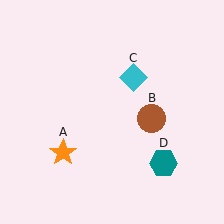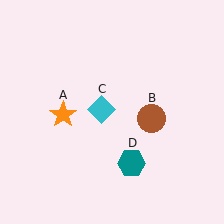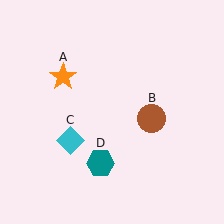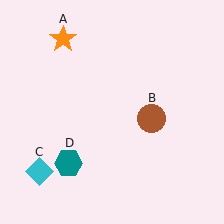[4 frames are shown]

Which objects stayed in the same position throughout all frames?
Brown circle (object B) remained stationary.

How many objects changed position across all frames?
3 objects changed position: orange star (object A), cyan diamond (object C), teal hexagon (object D).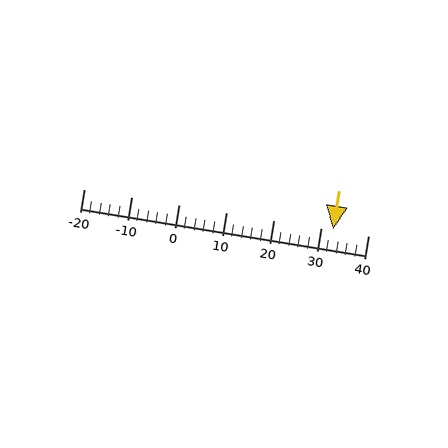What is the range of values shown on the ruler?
The ruler shows values from -20 to 40.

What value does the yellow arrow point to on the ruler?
The yellow arrow points to approximately 33.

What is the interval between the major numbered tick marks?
The major tick marks are spaced 10 units apart.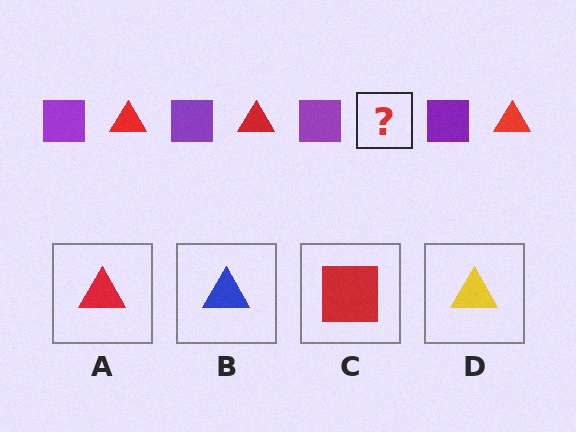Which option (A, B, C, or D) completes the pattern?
A.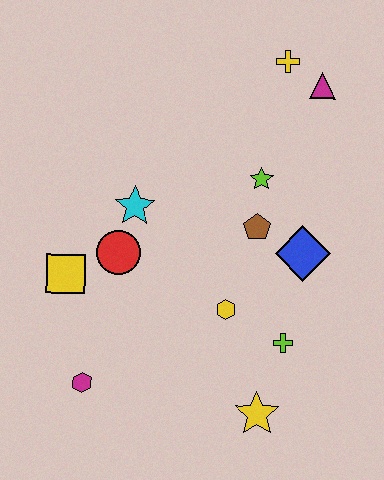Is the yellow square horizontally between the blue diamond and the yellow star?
No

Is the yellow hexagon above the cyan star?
No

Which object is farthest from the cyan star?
The yellow star is farthest from the cyan star.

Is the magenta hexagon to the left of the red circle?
Yes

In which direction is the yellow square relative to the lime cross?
The yellow square is to the left of the lime cross.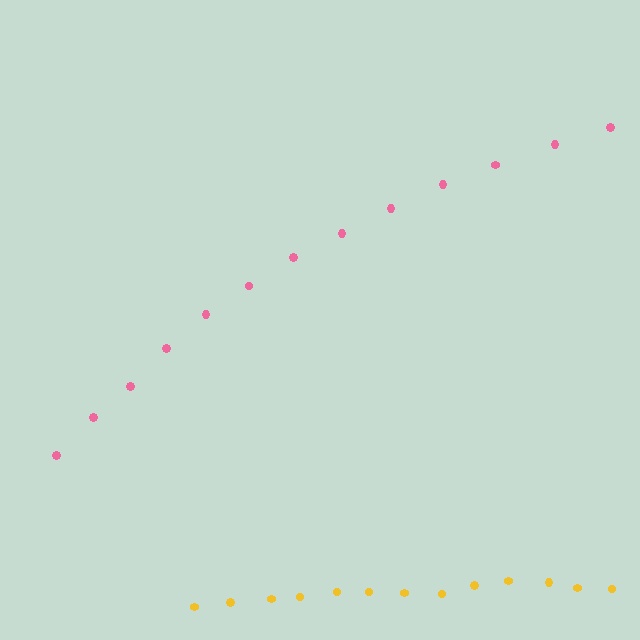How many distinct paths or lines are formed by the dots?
There are 2 distinct paths.